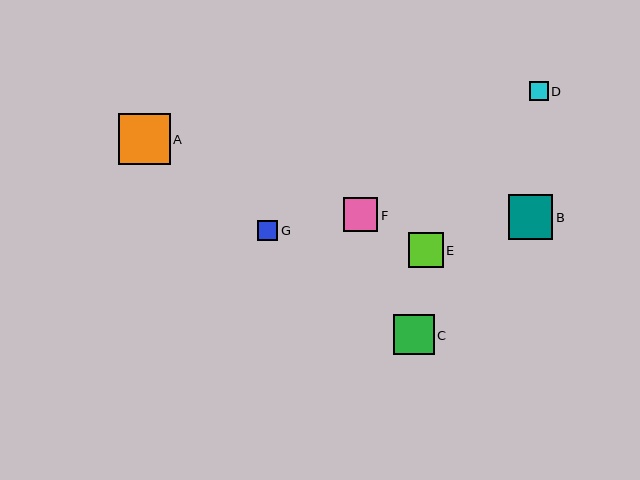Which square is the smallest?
Square D is the smallest with a size of approximately 19 pixels.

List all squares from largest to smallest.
From largest to smallest: A, B, C, E, F, G, D.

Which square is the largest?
Square A is the largest with a size of approximately 51 pixels.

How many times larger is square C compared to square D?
Square C is approximately 2.1 times the size of square D.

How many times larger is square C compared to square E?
Square C is approximately 1.2 times the size of square E.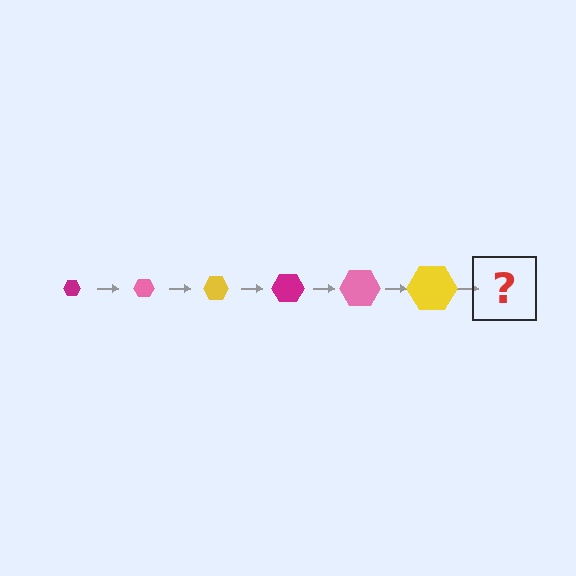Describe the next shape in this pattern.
It should be a magenta hexagon, larger than the previous one.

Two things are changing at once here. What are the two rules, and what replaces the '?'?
The two rules are that the hexagon grows larger each step and the color cycles through magenta, pink, and yellow. The '?' should be a magenta hexagon, larger than the previous one.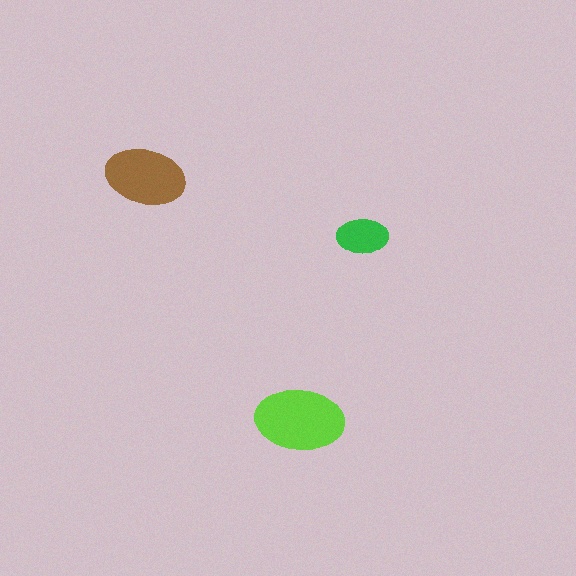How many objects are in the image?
There are 3 objects in the image.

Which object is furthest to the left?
The brown ellipse is leftmost.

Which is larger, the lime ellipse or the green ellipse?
The lime one.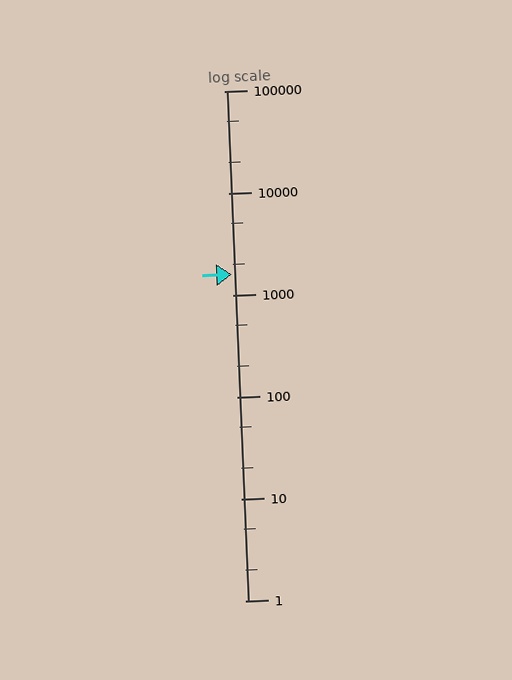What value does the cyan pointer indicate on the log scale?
The pointer indicates approximately 1600.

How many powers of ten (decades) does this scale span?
The scale spans 5 decades, from 1 to 100000.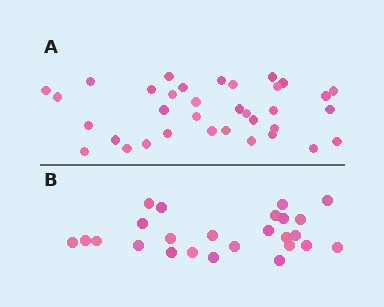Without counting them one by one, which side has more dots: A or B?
Region A (the top region) has more dots.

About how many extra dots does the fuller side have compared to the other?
Region A has roughly 10 or so more dots than region B.